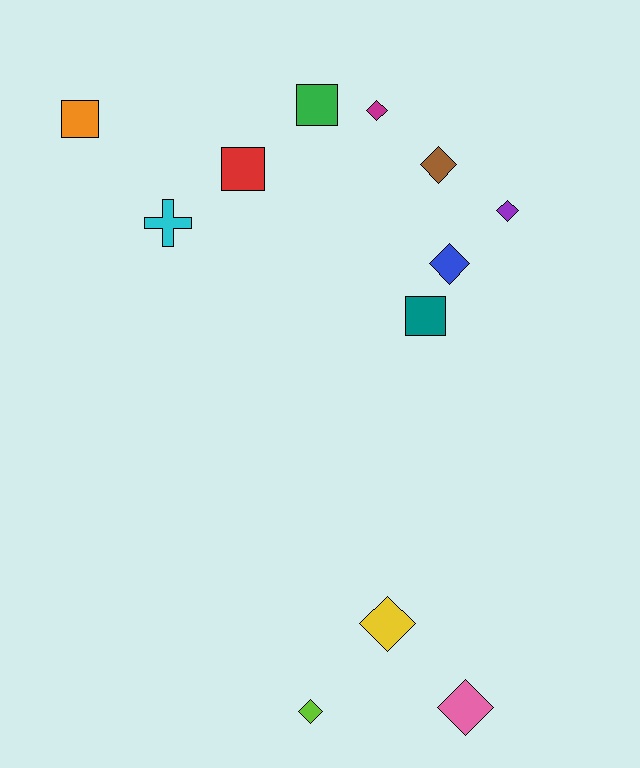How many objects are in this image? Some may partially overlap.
There are 12 objects.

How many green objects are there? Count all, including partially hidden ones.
There is 1 green object.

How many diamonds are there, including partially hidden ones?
There are 7 diamonds.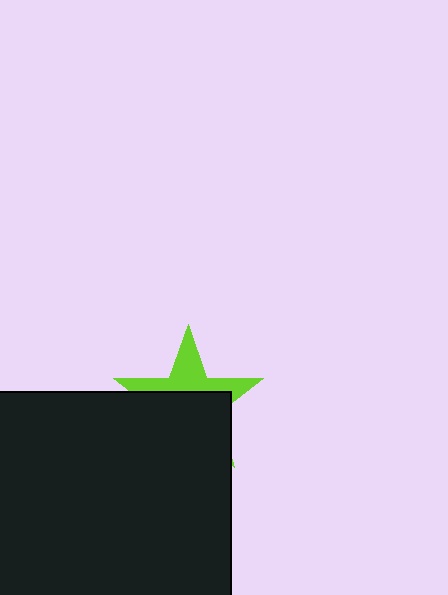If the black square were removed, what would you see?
You would see the complete lime star.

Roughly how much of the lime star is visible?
A small part of it is visible (roughly 40%).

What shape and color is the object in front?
The object in front is a black square.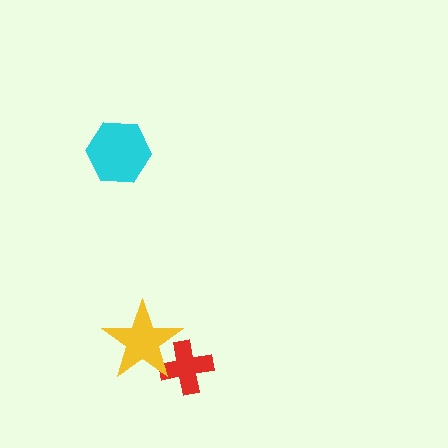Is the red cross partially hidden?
Yes, it is partially covered by another shape.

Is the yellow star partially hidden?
No, no other shape covers it.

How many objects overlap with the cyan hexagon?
0 objects overlap with the cyan hexagon.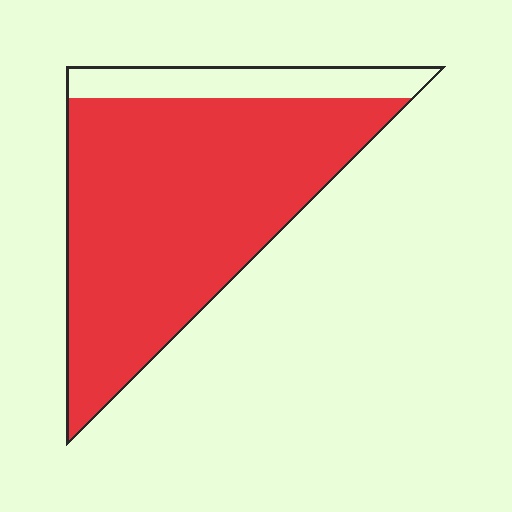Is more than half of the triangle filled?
Yes.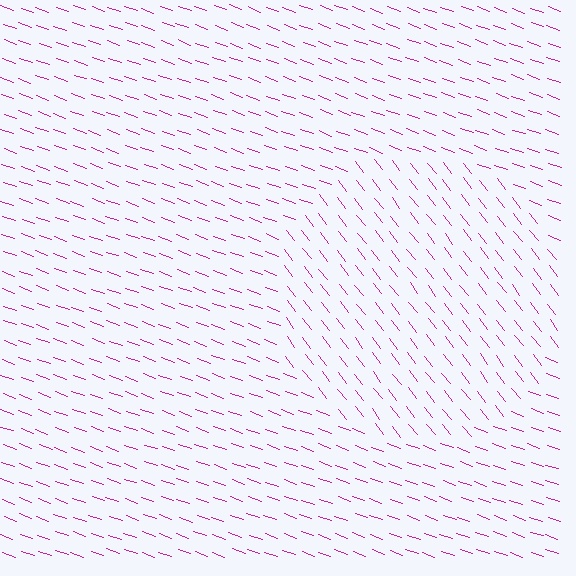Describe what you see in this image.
The image is filled with small magenta line segments. A circle region in the image has lines oriented differently from the surrounding lines, creating a visible texture boundary.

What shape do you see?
I see a circle.